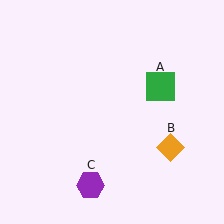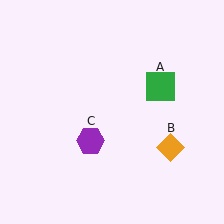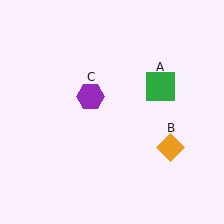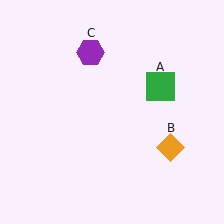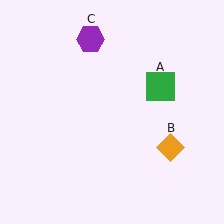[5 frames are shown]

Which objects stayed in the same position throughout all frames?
Green square (object A) and orange diamond (object B) remained stationary.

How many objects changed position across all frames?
1 object changed position: purple hexagon (object C).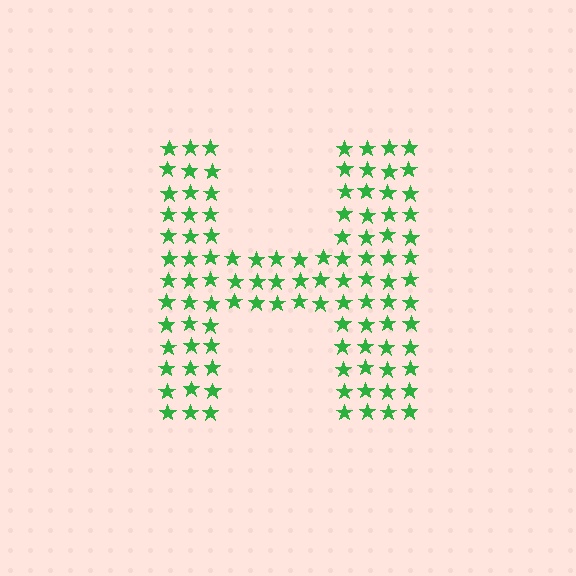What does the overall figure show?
The overall figure shows the letter H.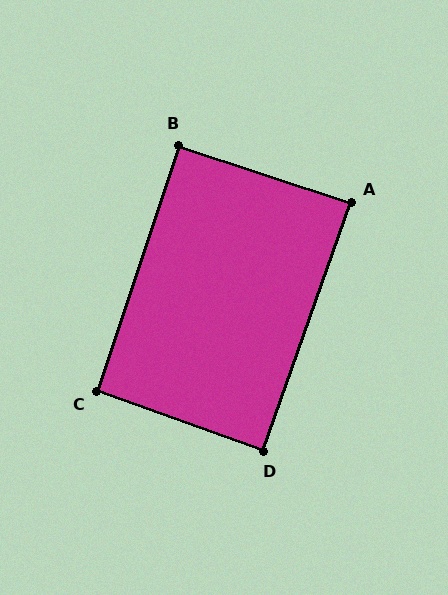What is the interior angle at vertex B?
Approximately 90 degrees (approximately right).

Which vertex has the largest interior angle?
C, at approximately 91 degrees.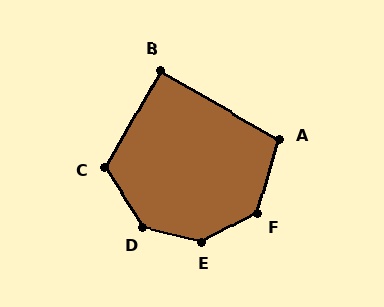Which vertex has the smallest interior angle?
B, at approximately 90 degrees.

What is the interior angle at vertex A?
Approximately 103 degrees (obtuse).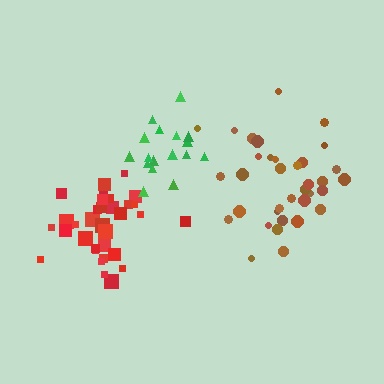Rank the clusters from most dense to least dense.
red, green, brown.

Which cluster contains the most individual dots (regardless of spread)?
Brown (35).